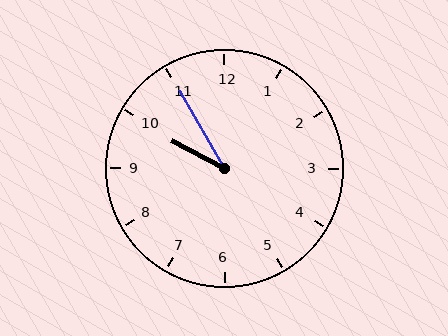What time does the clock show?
9:55.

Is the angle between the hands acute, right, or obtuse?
It is acute.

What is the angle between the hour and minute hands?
Approximately 32 degrees.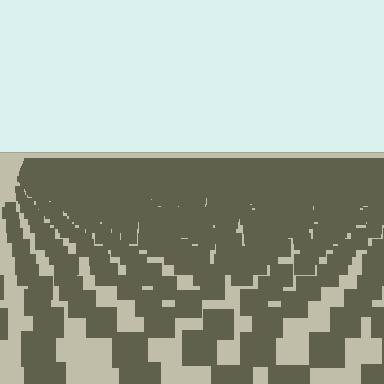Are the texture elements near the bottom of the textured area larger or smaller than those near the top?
Larger. Near the bottom, elements are closer to the viewer and appear at a bigger on-screen size.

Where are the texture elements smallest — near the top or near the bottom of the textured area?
Near the top.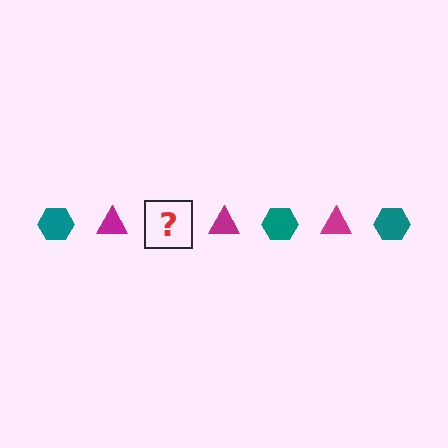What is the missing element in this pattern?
The missing element is a teal hexagon.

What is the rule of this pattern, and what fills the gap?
The rule is that the pattern alternates between teal hexagon and magenta triangle. The gap should be filled with a teal hexagon.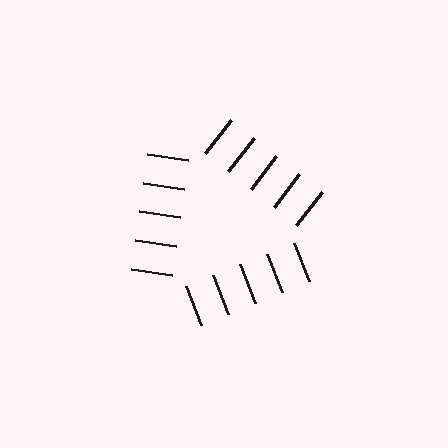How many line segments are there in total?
15 — 5 along each of the 3 edges.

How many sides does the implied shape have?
3 sides — the line-ends trace a triangle.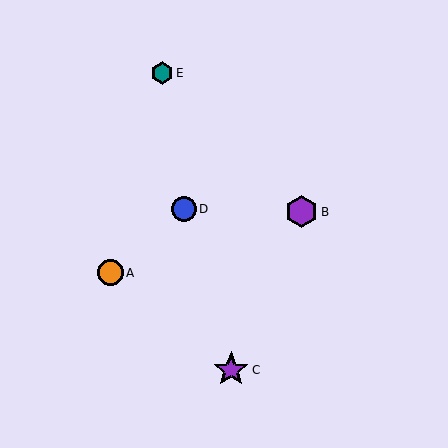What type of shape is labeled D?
Shape D is a blue circle.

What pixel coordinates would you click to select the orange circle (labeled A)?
Click at (110, 273) to select the orange circle A.